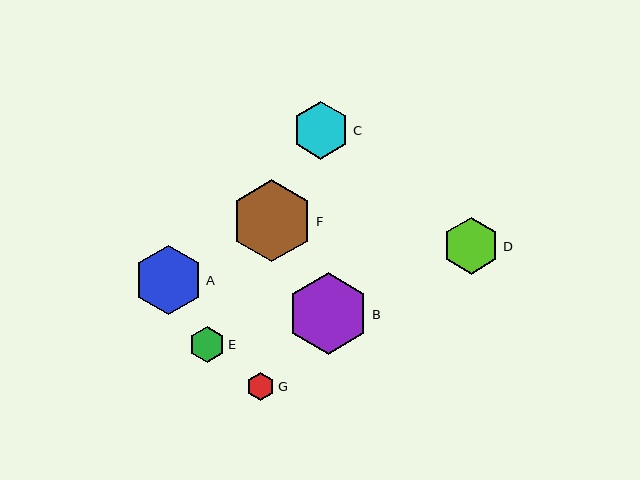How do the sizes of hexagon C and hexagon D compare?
Hexagon C and hexagon D are approximately the same size.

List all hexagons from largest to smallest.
From largest to smallest: B, F, A, C, D, E, G.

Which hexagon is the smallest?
Hexagon G is the smallest with a size of approximately 28 pixels.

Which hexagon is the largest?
Hexagon B is the largest with a size of approximately 82 pixels.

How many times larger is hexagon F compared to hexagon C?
Hexagon F is approximately 1.4 times the size of hexagon C.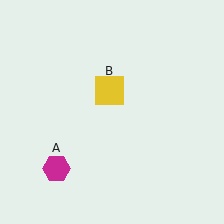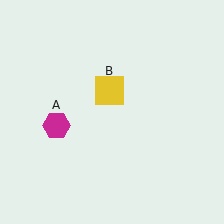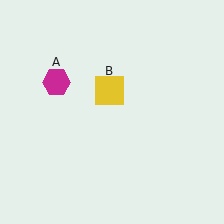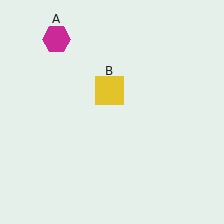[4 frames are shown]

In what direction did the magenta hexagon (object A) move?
The magenta hexagon (object A) moved up.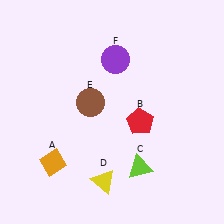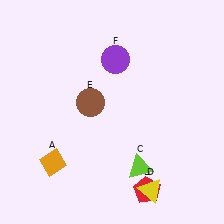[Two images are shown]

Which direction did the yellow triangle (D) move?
The yellow triangle (D) moved right.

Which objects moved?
The objects that moved are: the red pentagon (B), the yellow triangle (D).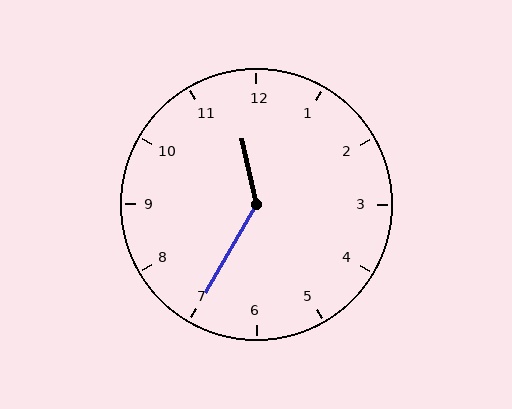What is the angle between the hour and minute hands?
Approximately 138 degrees.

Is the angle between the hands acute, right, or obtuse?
It is obtuse.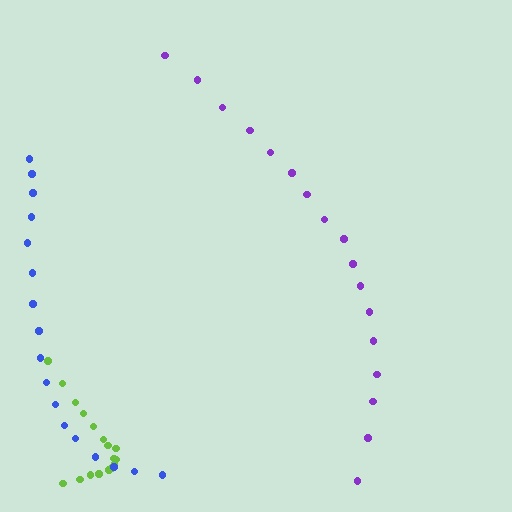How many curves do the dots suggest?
There are 3 distinct paths.